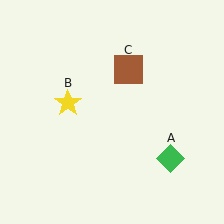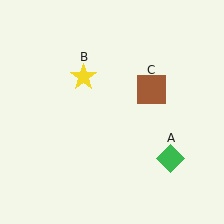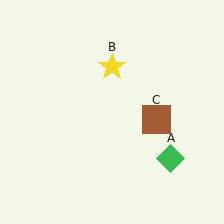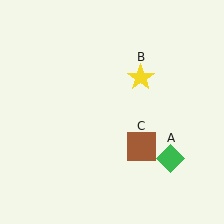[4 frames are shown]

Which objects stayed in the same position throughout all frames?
Green diamond (object A) remained stationary.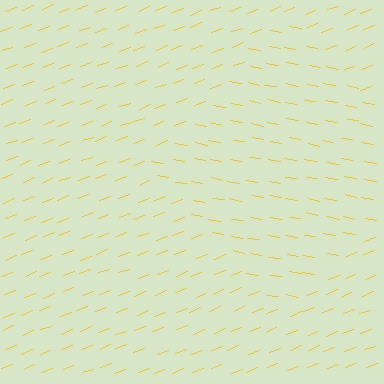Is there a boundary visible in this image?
Yes, there is a texture boundary formed by a change in line orientation.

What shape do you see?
I see a diamond.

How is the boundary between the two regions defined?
The boundary is defined purely by a change in line orientation (approximately 31 degrees difference). All lines are the same color and thickness.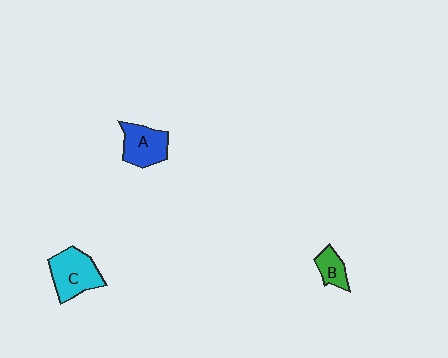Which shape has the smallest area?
Shape B (green).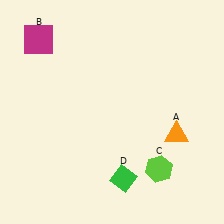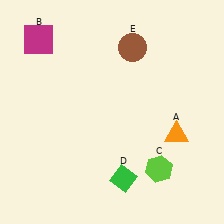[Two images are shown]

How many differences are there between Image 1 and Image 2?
There is 1 difference between the two images.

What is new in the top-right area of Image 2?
A brown circle (E) was added in the top-right area of Image 2.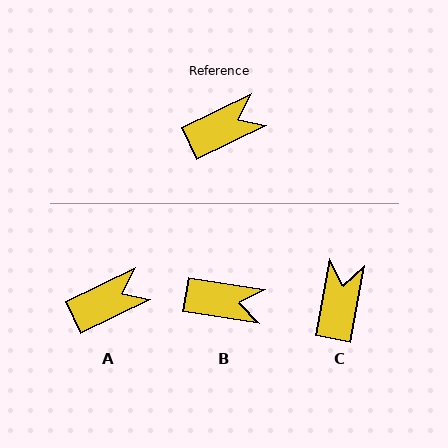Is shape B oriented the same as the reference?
No, it is off by about 34 degrees.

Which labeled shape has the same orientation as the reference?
A.